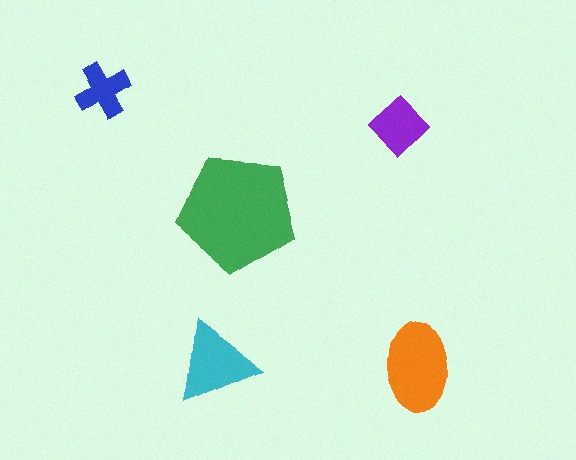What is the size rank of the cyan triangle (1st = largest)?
3rd.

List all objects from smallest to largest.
The blue cross, the purple diamond, the cyan triangle, the orange ellipse, the green pentagon.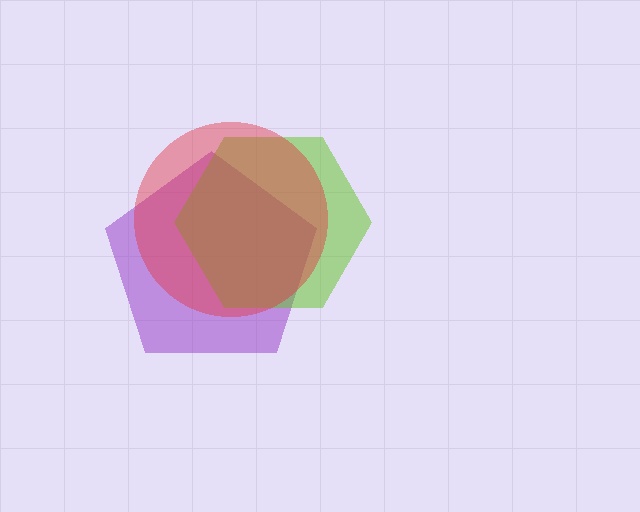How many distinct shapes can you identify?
There are 3 distinct shapes: a purple pentagon, a lime hexagon, a red circle.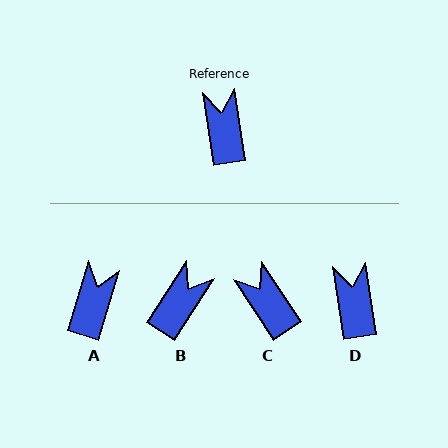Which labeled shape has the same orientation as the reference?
D.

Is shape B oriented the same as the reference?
No, it is off by about 42 degrees.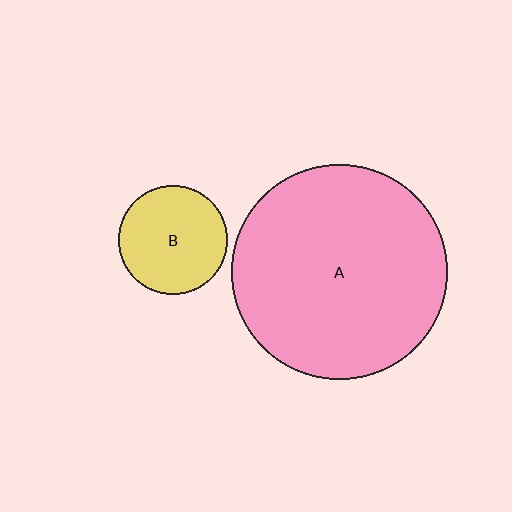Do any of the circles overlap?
No, none of the circles overlap.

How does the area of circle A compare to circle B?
Approximately 3.9 times.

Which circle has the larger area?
Circle A (pink).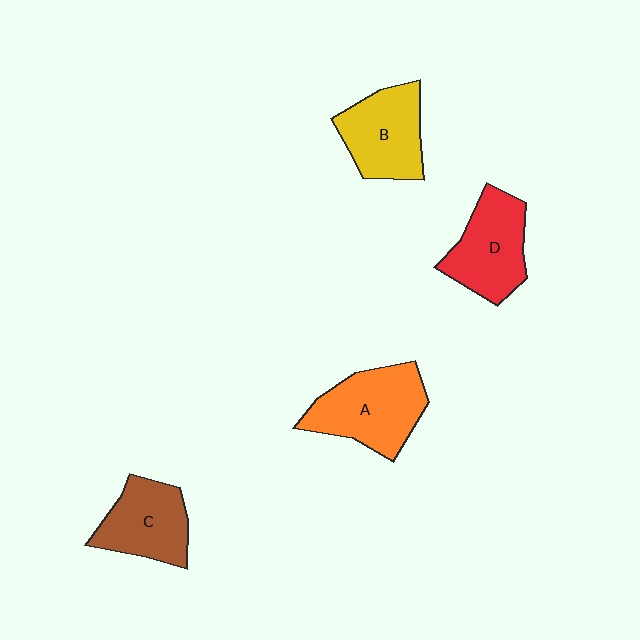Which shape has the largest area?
Shape A (orange).